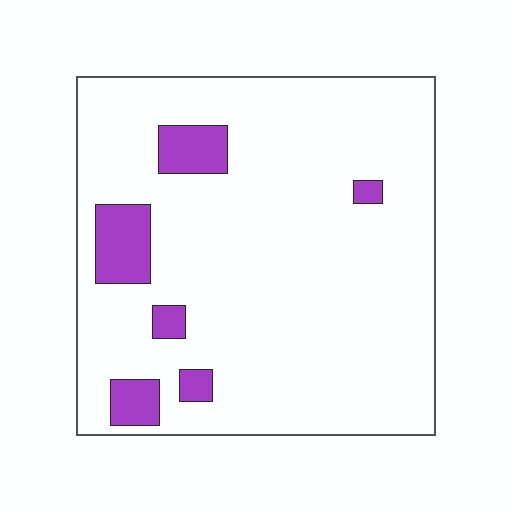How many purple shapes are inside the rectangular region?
6.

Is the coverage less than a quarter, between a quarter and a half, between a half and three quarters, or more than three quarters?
Less than a quarter.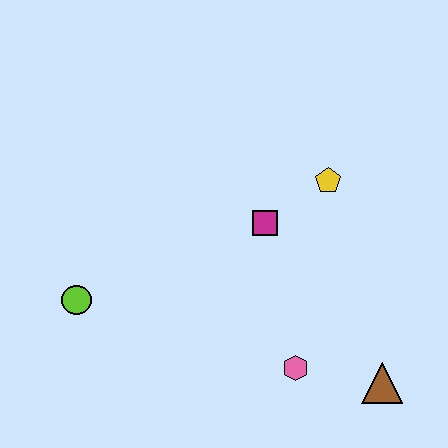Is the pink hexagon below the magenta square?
Yes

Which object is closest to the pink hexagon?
The brown triangle is closest to the pink hexagon.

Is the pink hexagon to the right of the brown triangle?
No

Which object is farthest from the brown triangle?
The lime circle is farthest from the brown triangle.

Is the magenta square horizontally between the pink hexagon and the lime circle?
Yes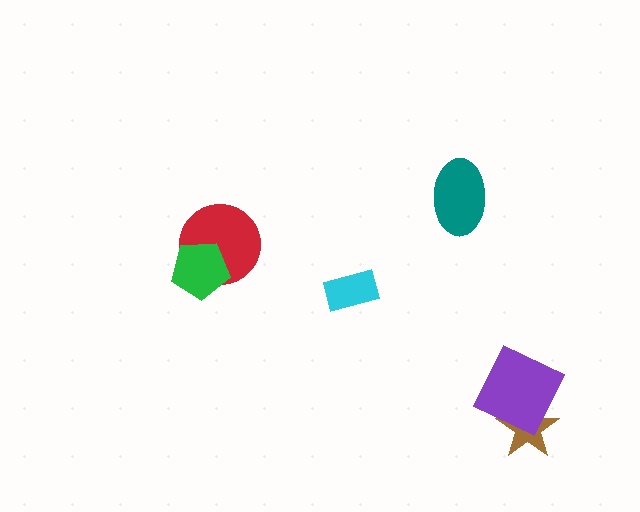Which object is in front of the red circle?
The green pentagon is in front of the red circle.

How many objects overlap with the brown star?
1 object overlaps with the brown star.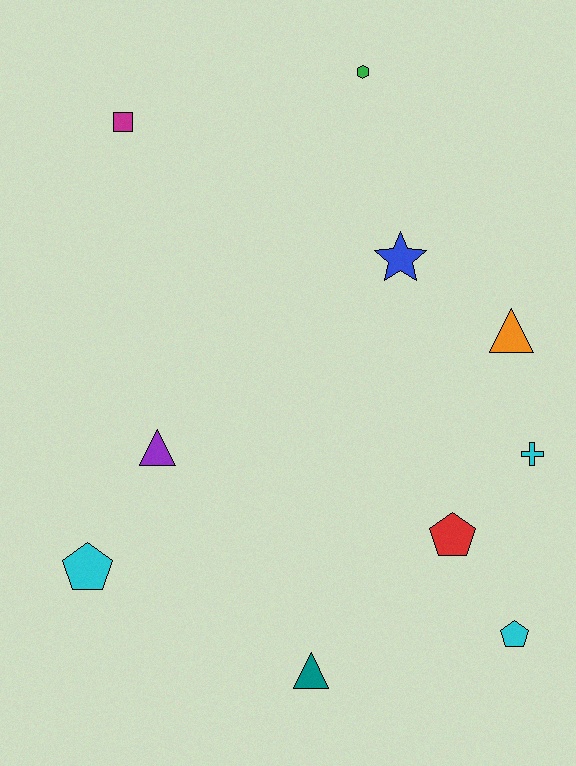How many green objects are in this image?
There is 1 green object.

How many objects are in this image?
There are 10 objects.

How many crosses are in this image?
There is 1 cross.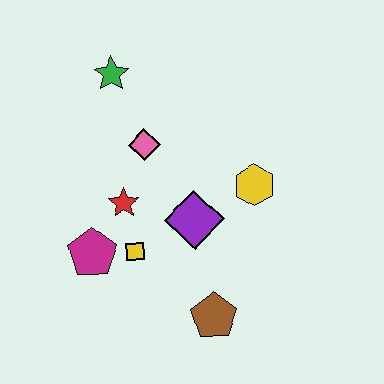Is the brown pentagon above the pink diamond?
No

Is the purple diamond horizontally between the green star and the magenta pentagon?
No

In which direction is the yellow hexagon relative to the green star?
The yellow hexagon is to the right of the green star.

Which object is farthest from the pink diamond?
The brown pentagon is farthest from the pink diamond.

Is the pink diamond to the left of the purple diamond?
Yes